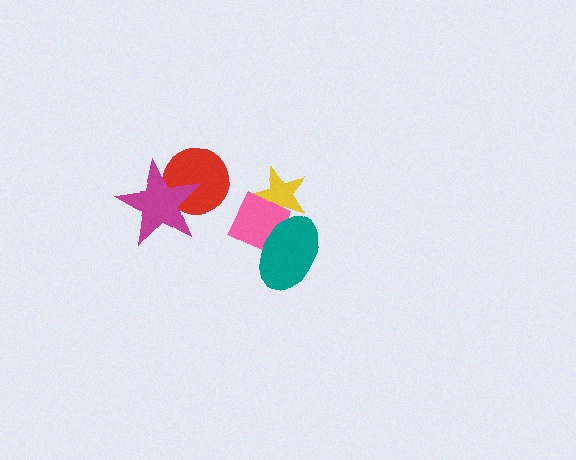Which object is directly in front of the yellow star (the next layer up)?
The pink diamond is directly in front of the yellow star.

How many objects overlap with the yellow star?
2 objects overlap with the yellow star.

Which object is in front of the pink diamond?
The teal ellipse is in front of the pink diamond.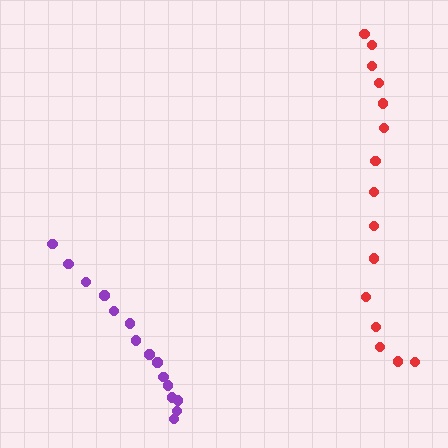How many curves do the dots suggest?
There are 2 distinct paths.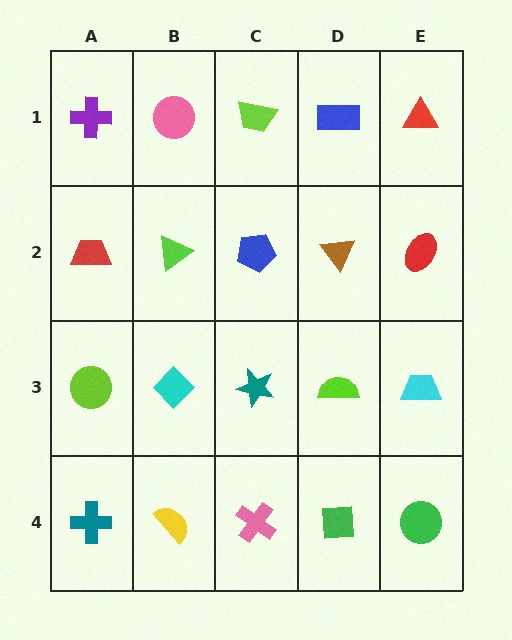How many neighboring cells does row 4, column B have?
3.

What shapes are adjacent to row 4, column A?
A lime circle (row 3, column A), a yellow semicircle (row 4, column B).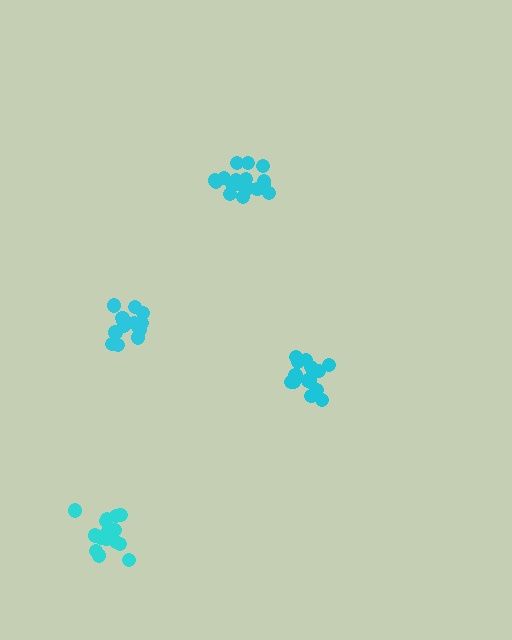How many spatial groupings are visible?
There are 4 spatial groupings.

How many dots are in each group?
Group 1: 15 dots, Group 2: 20 dots, Group 3: 16 dots, Group 4: 16 dots (67 total).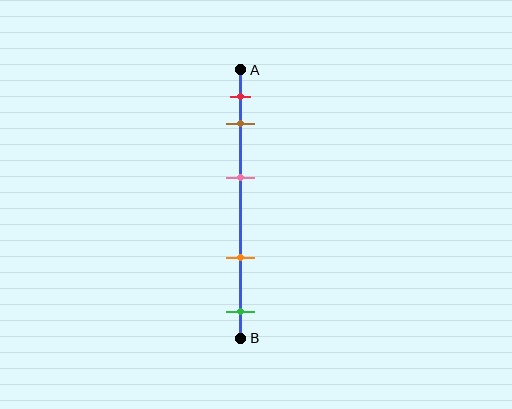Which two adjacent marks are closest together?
The red and brown marks are the closest adjacent pair.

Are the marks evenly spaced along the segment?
No, the marks are not evenly spaced.